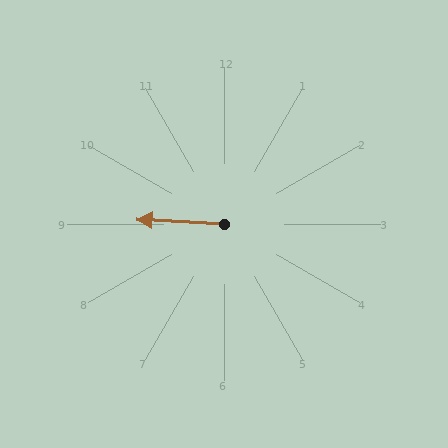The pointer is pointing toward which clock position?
Roughly 9 o'clock.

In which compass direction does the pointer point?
West.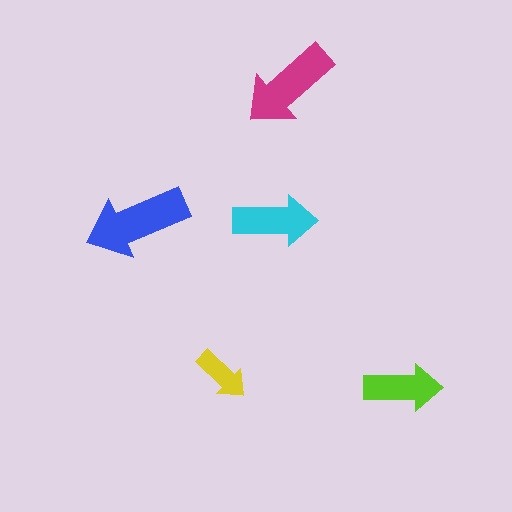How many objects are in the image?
There are 5 objects in the image.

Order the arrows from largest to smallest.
the blue one, the magenta one, the cyan one, the lime one, the yellow one.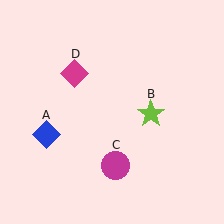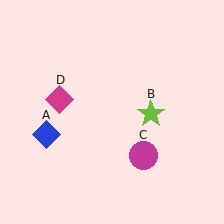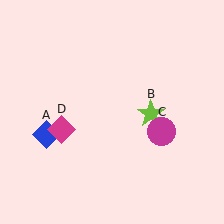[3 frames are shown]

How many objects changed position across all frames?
2 objects changed position: magenta circle (object C), magenta diamond (object D).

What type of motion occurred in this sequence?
The magenta circle (object C), magenta diamond (object D) rotated counterclockwise around the center of the scene.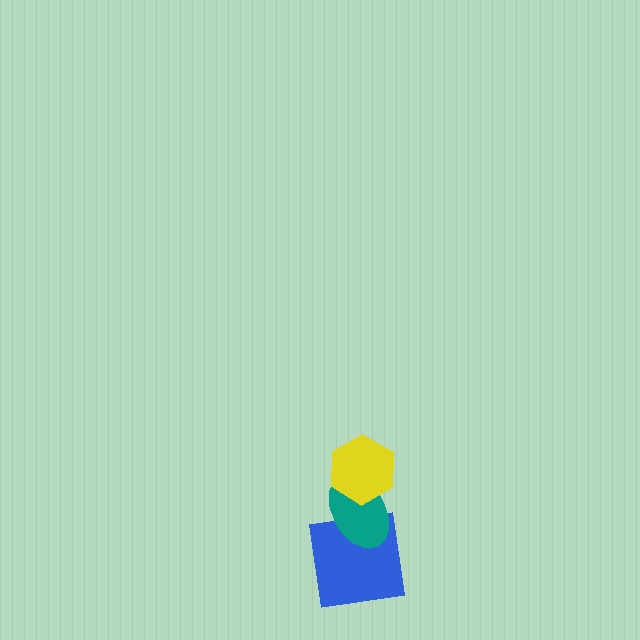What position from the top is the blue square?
The blue square is 3rd from the top.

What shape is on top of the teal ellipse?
The yellow hexagon is on top of the teal ellipse.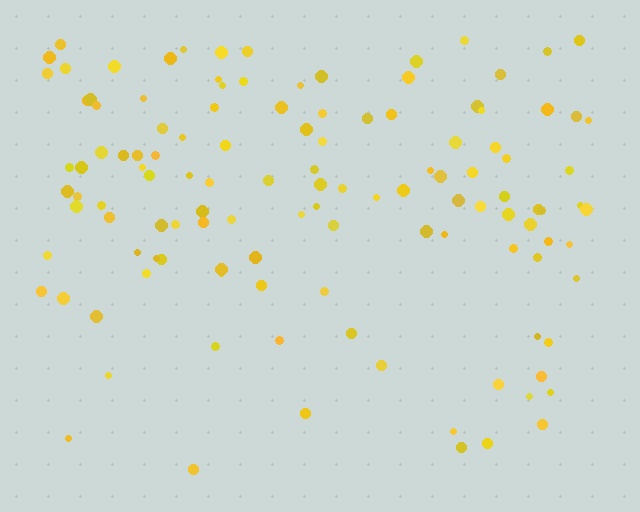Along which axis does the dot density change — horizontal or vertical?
Vertical.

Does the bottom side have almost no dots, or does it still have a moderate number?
Still a moderate number, just noticeably fewer than the top.